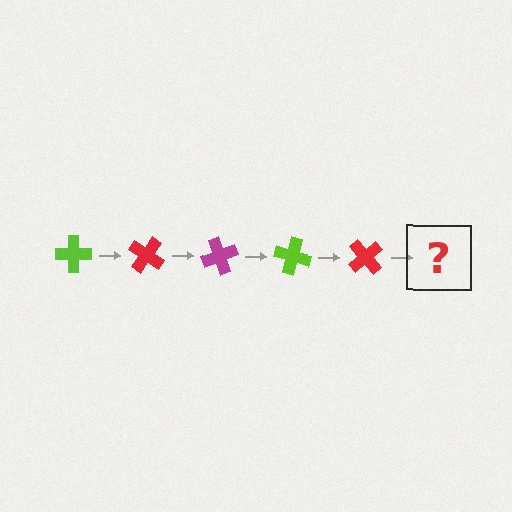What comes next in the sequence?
The next element should be a magenta cross, rotated 175 degrees from the start.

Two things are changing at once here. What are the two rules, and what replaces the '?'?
The two rules are that it rotates 35 degrees each step and the color cycles through lime, red, and magenta. The '?' should be a magenta cross, rotated 175 degrees from the start.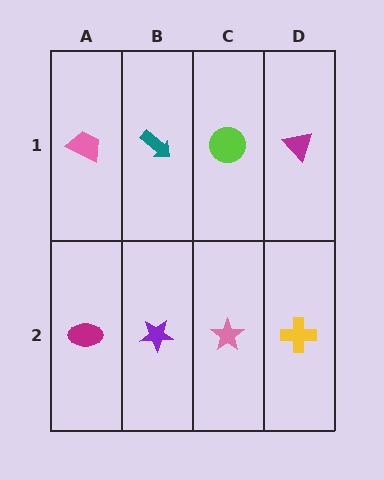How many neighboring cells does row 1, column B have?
3.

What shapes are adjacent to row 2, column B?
A teal arrow (row 1, column B), a magenta ellipse (row 2, column A), a pink star (row 2, column C).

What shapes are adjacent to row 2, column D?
A magenta triangle (row 1, column D), a pink star (row 2, column C).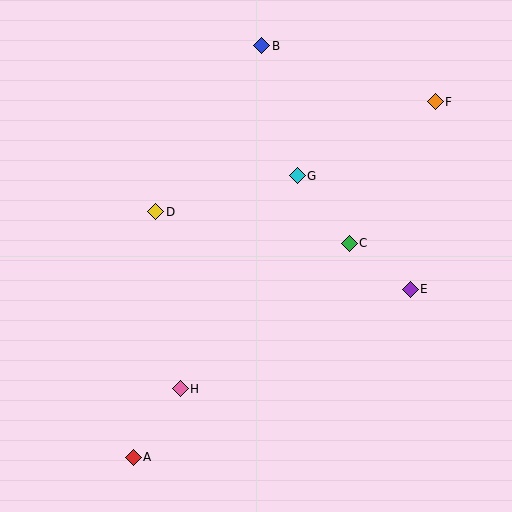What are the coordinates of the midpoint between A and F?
The midpoint between A and F is at (284, 280).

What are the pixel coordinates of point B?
Point B is at (262, 46).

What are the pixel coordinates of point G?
Point G is at (297, 176).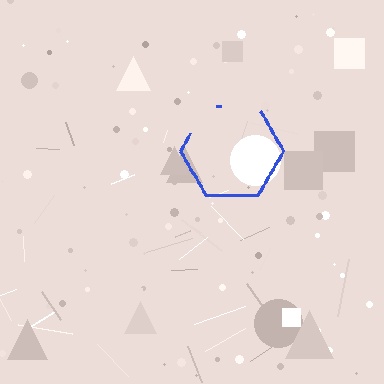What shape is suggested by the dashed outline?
The dashed outline suggests a hexagon.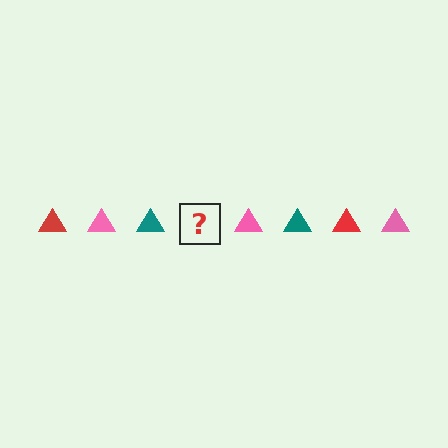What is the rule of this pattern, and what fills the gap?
The rule is that the pattern cycles through red, pink, teal triangles. The gap should be filled with a red triangle.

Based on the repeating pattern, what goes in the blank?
The blank should be a red triangle.